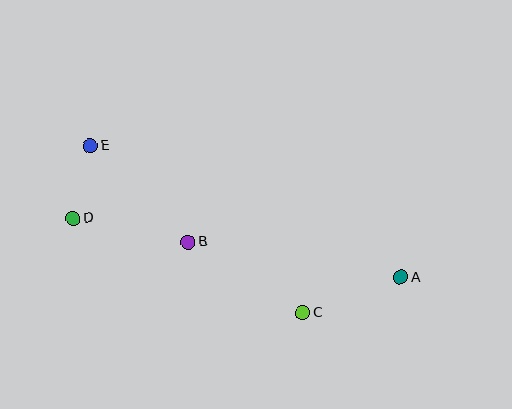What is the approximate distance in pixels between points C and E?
The distance between C and E is approximately 270 pixels.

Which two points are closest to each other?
Points D and E are closest to each other.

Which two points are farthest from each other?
Points A and E are farthest from each other.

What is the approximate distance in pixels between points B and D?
The distance between B and D is approximately 117 pixels.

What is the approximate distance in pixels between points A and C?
The distance between A and C is approximately 104 pixels.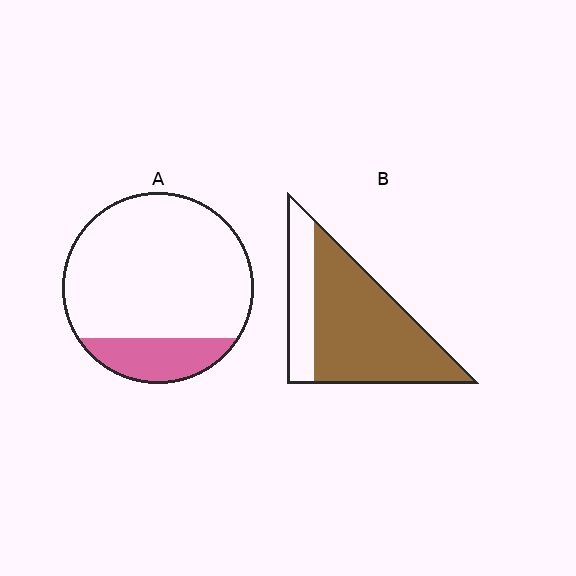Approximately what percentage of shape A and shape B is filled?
A is approximately 20% and B is approximately 75%.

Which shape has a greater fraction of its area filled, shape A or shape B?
Shape B.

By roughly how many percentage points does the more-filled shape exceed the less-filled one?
By roughly 55 percentage points (B over A).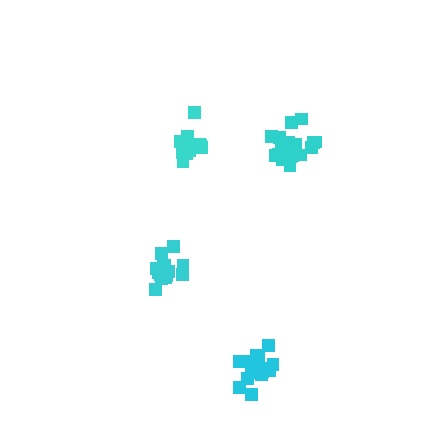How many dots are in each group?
Group 1: 19 dots, Group 2: 19 dots, Group 3: 13 dots, Group 4: 14 dots (65 total).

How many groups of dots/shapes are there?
There are 4 groups.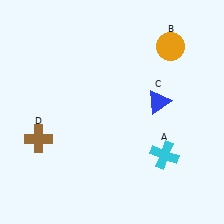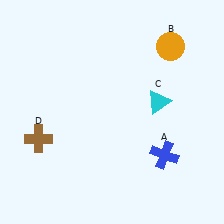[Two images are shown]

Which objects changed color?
A changed from cyan to blue. C changed from blue to cyan.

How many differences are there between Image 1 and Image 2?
There are 2 differences between the two images.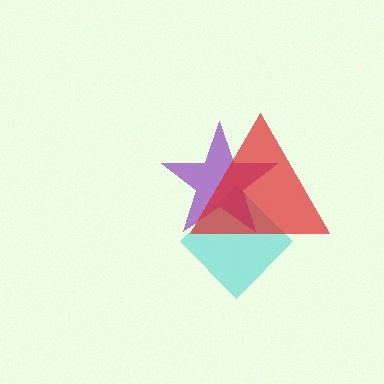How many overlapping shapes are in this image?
There are 3 overlapping shapes in the image.